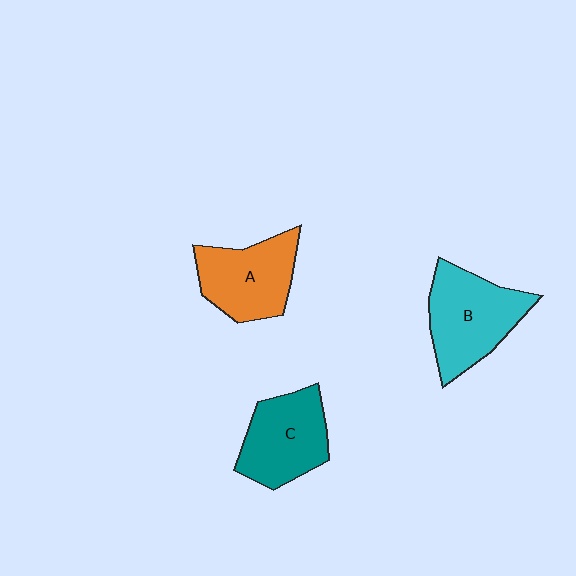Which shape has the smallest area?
Shape C (teal).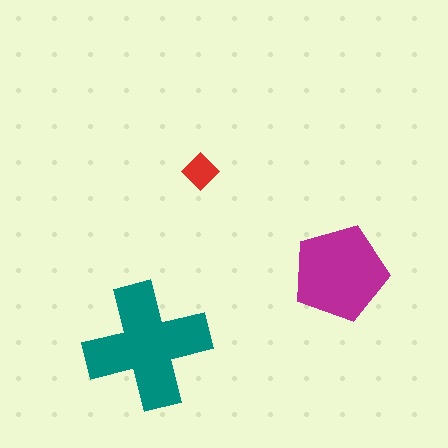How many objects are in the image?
There are 3 objects in the image.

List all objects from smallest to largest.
The red diamond, the magenta pentagon, the teal cross.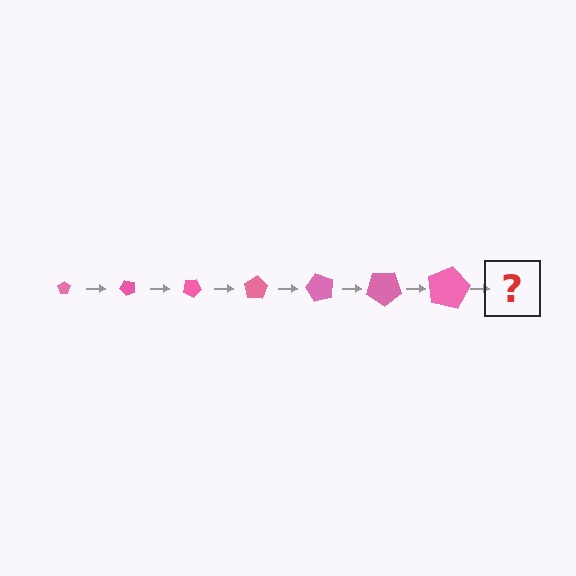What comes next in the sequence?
The next element should be a pentagon, larger than the previous one and rotated 350 degrees from the start.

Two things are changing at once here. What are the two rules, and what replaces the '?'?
The two rules are that the pentagon grows larger each step and it rotates 50 degrees each step. The '?' should be a pentagon, larger than the previous one and rotated 350 degrees from the start.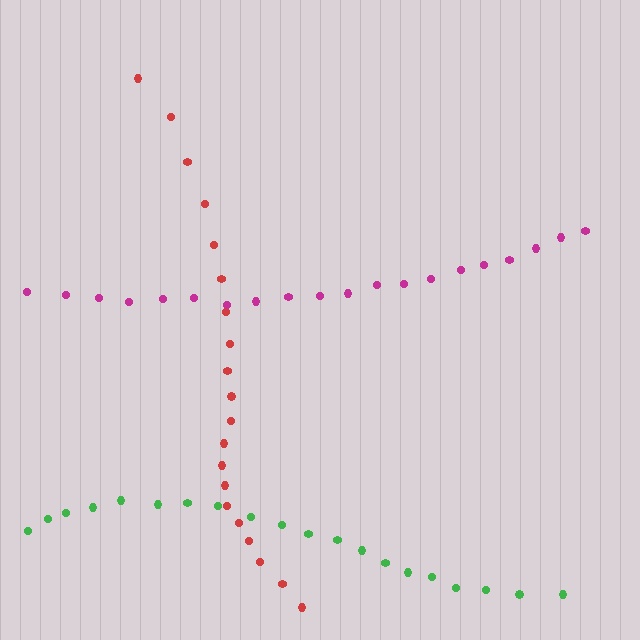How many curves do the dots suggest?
There are 3 distinct paths.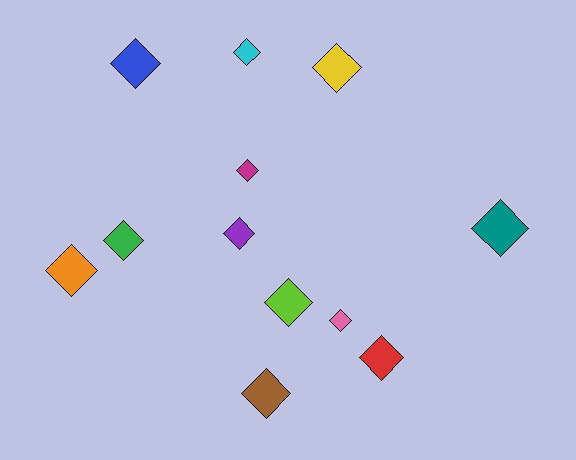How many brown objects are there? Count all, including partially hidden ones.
There is 1 brown object.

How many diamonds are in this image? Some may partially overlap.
There are 12 diamonds.